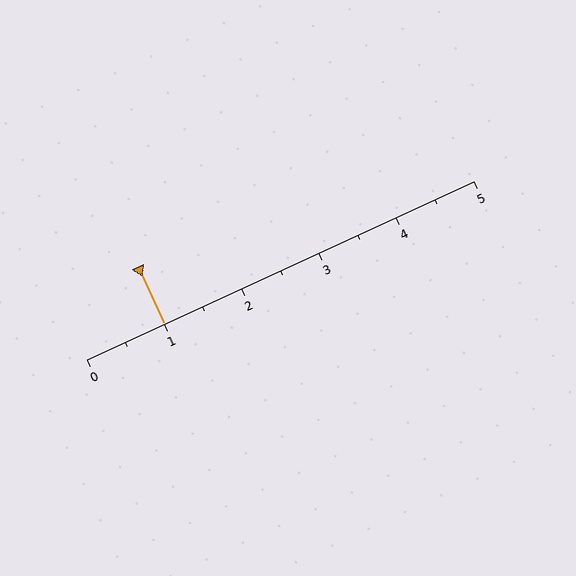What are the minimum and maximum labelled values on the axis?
The axis runs from 0 to 5.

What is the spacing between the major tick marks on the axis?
The major ticks are spaced 1 apart.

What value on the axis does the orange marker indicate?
The marker indicates approximately 1.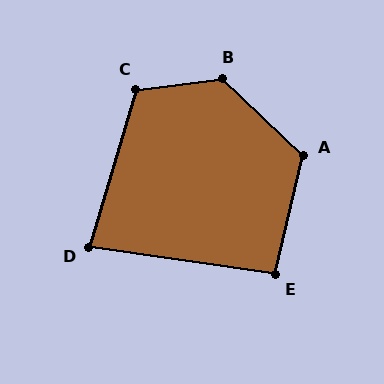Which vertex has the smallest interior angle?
D, at approximately 82 degrees.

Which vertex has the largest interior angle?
B, at approximately 130 degrees.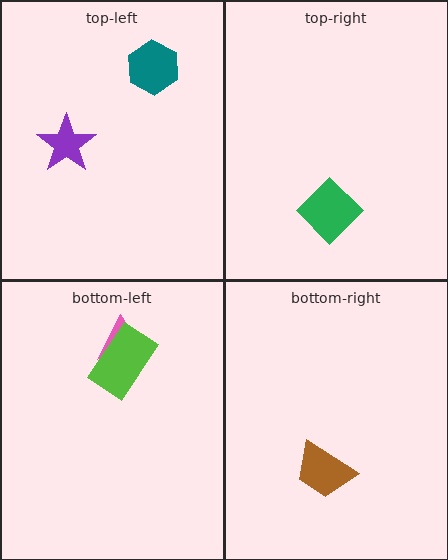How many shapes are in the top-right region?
1.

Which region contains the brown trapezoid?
The bottom-right region.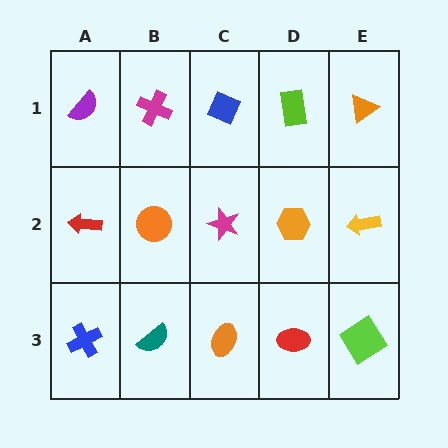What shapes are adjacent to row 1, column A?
A red arrow (row 2, column A), a magenta cross (row 1, column B).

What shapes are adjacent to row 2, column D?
A lime rectangle (row 1, column D), a red ellipse (row 3, column D), a magenta star (row 2, column C), a yellow arrow (row 2, column E).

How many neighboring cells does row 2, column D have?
4.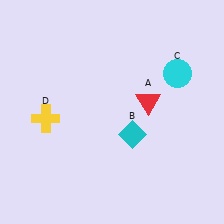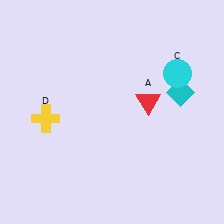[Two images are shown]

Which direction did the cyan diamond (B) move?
The cyan diamond (B) moved right.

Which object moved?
The cyan diamond (B) moved right.